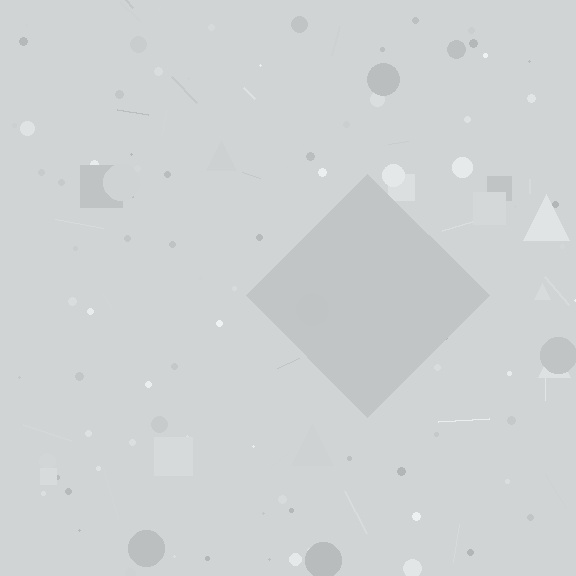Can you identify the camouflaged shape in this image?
The camouflaged shape is a diamond.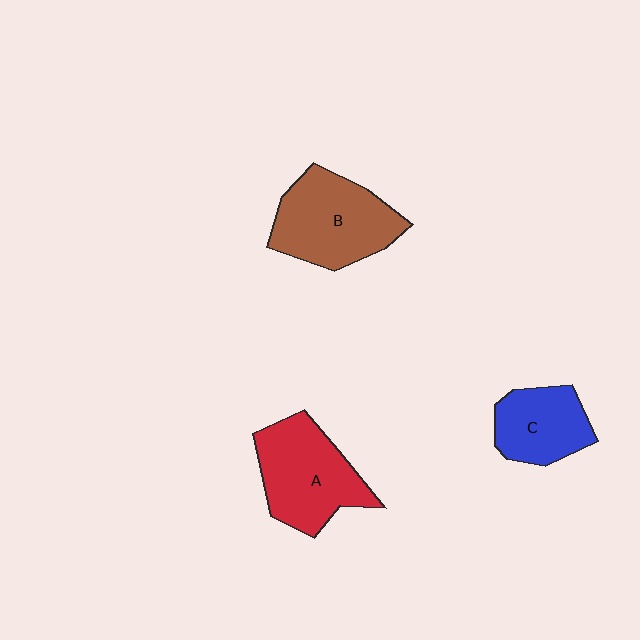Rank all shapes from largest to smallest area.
From largest to smallest: B (brown), A (red), C (blue).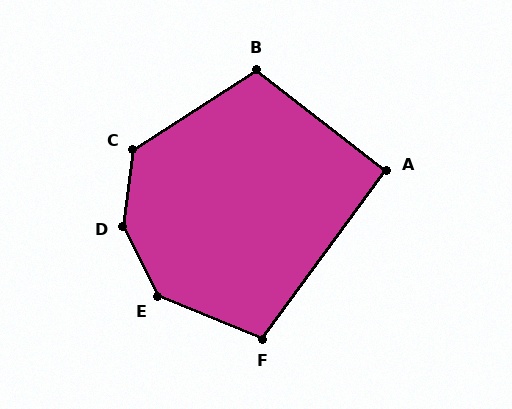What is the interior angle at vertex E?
Approximately 138 degrees (obtuse).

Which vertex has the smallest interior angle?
A, at approximately 91 degrees.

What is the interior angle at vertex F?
Approximately 104 degrees (obtuse).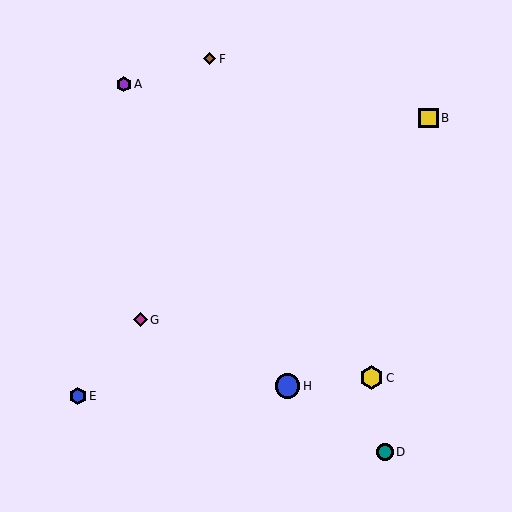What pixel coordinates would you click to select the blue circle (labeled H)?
Click at (287, 386) to select the blue circle H.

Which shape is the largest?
The blue circle (labeled H) is the largest.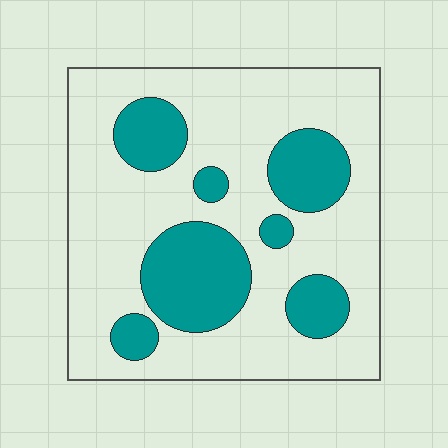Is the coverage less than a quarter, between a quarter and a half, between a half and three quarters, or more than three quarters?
Between a quarter and a half.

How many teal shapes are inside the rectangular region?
7.